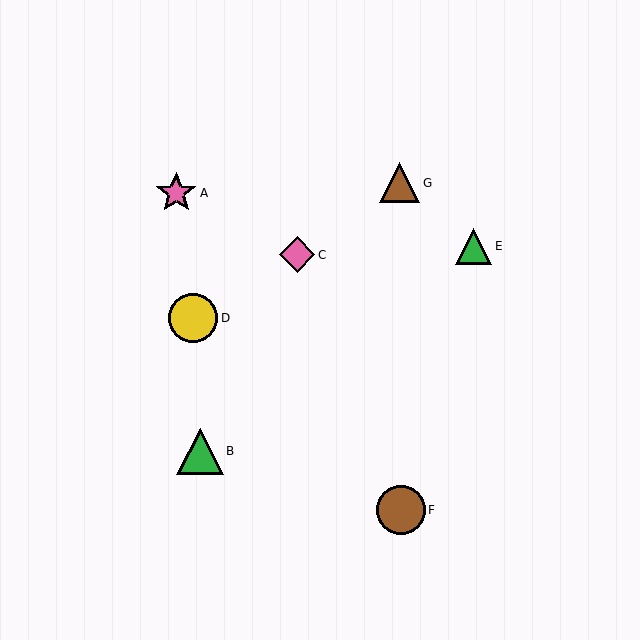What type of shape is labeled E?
Shape E is a green triangle.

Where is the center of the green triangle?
The center of the green triangle is at (474, 246).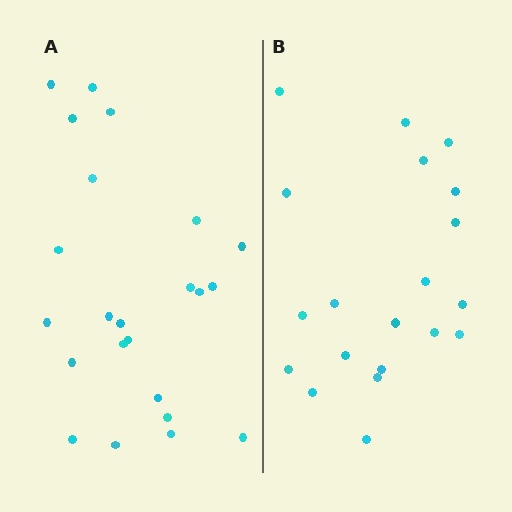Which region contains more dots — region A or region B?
Region A (the left region) has more dots.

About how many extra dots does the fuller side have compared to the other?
Region A has just a few more — roughly 2 or 3 more dots than region B.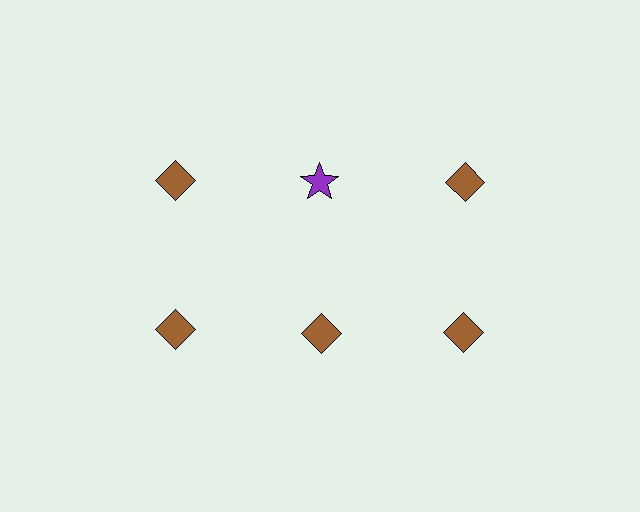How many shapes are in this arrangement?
There are 6 shapes arranged in a grid pattern.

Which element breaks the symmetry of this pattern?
The purple star in the top row, second from left column breaks the symmetry. All other shapes are brown diamonds.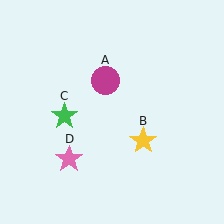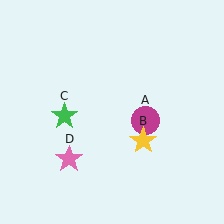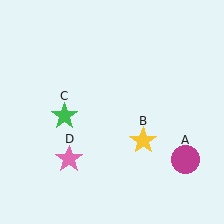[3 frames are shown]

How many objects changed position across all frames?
1 object changed position: magenta circle (object A).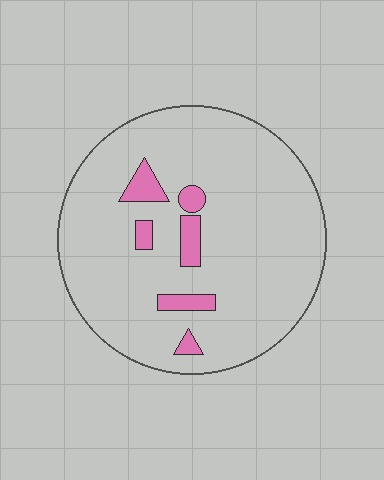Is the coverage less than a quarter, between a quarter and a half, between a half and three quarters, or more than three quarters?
Less than a quarter.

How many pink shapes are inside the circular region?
6.